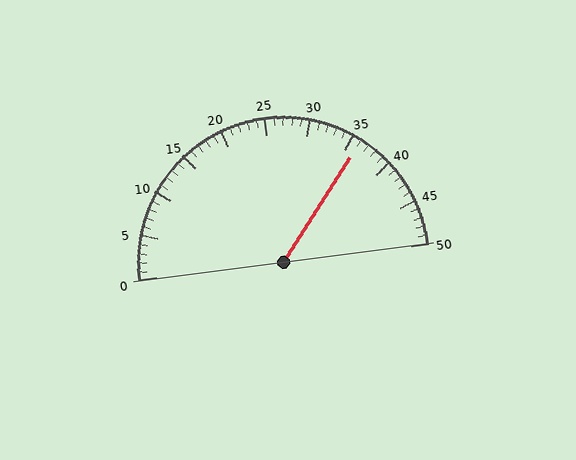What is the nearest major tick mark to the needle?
The nearest major tick mark is 35.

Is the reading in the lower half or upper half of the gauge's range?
The reading is in the upper half of the range (0 to 50).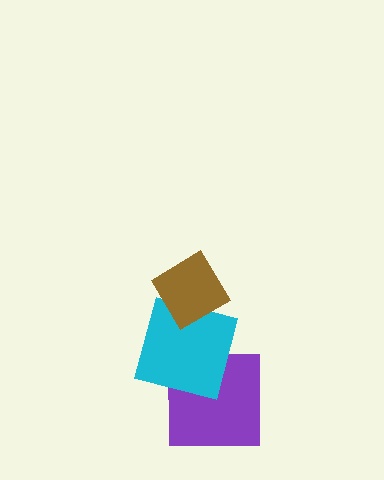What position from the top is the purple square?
The purple square is 3rd from the top.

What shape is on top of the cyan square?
The brown diamond is on top of the cyan square.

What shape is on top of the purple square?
The cyan square is on top of the purple square.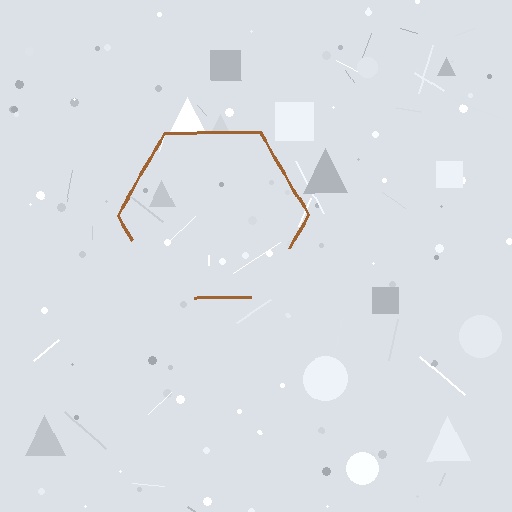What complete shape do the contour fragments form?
The contour fragments form a hexagon.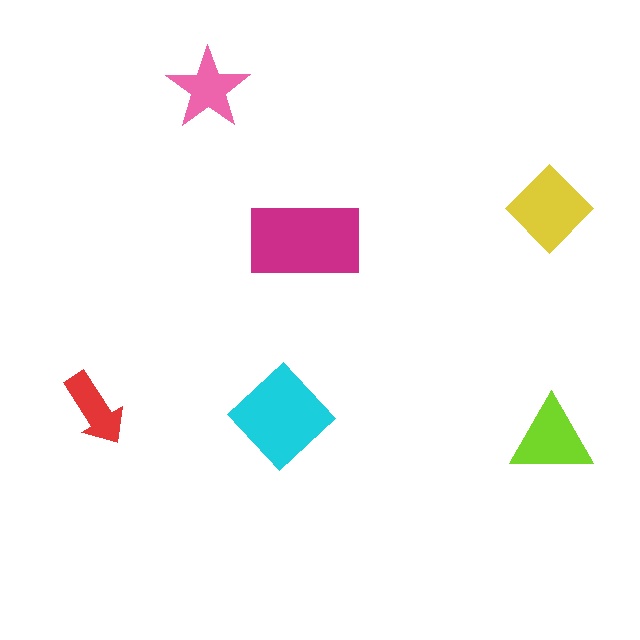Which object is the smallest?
The red arrow.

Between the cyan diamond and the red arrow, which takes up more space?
The cyan diamond.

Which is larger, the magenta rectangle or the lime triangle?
The magenta rectangle.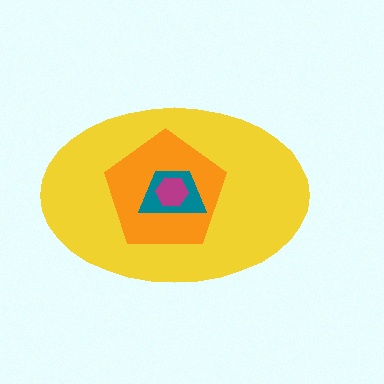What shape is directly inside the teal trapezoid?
The magenta hexagon.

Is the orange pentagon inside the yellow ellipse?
Yes.